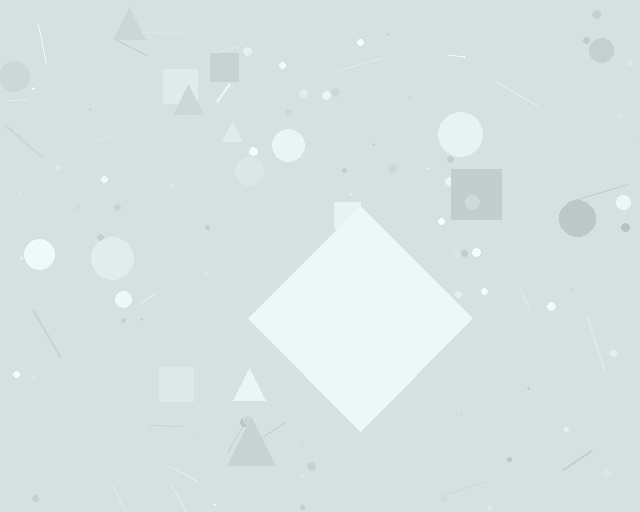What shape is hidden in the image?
A diamond is hidden in the image.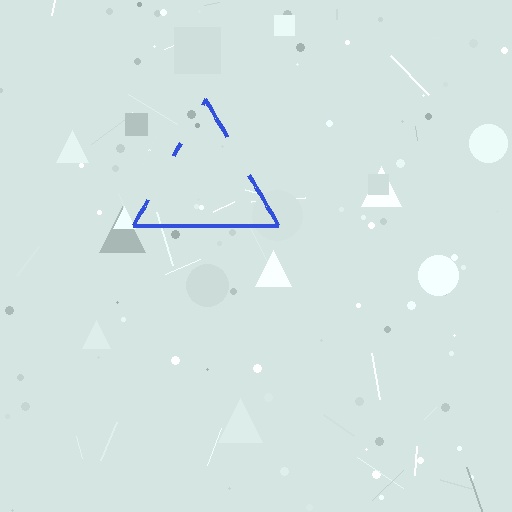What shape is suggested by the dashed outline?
The dashed outline suggests a triangle.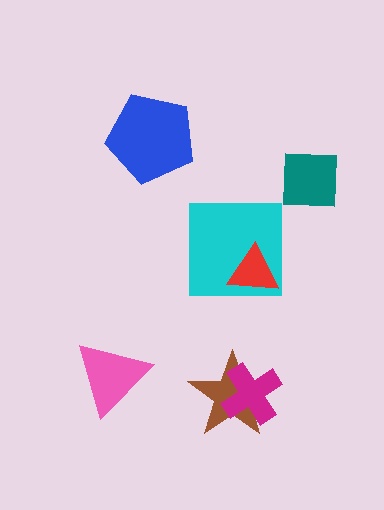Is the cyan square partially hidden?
Yes, it is partially covered by another shape.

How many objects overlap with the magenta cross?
1 object overlaps with the magenta cross.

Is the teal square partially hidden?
No, no other shape covers it.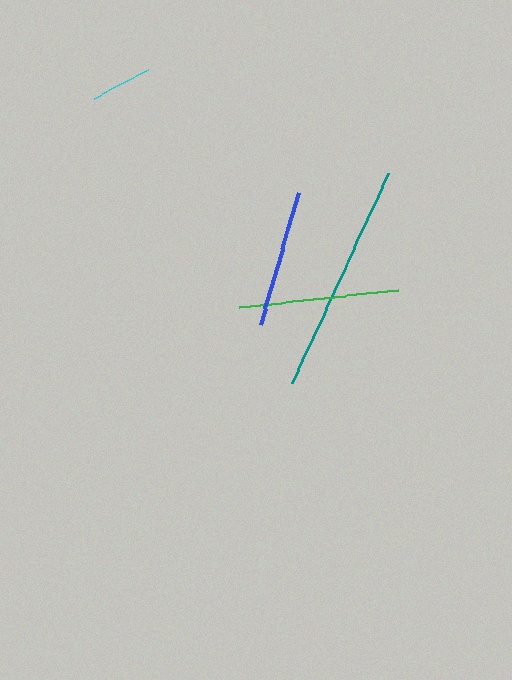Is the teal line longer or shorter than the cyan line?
The teal line is longer than the cyan line.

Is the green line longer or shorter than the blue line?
The green line is longer than the blue line.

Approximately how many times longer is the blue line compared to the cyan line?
The blue line is approximately 2.2 times the length of the cyan line.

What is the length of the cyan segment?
The cyan segment is approximately 62 pixels long.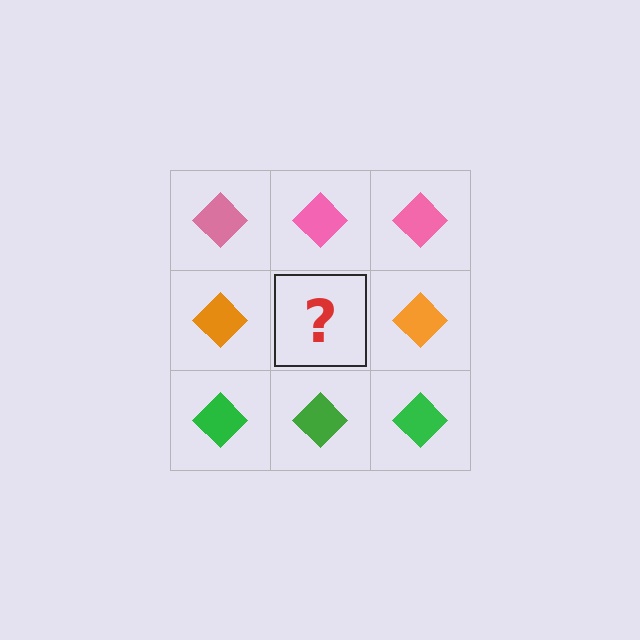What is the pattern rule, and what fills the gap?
The rule is that each row has a consistent color. The gap should be filled with an orange diamond.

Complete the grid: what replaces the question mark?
The question mark should be replaced with an orange diamond.